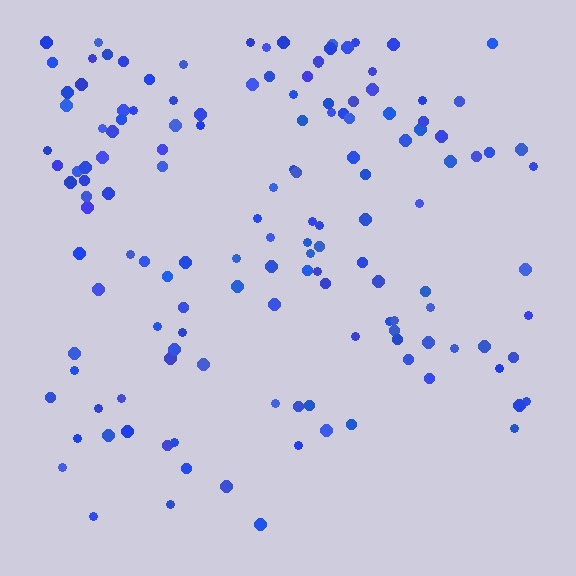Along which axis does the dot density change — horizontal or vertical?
Vertical.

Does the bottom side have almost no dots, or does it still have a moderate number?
Still a moderate number, just noticeably fewer than the top.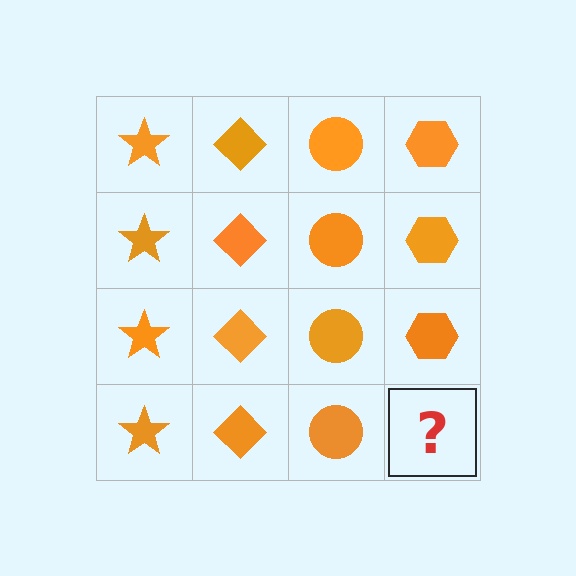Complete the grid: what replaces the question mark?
The question mark should be replaced with an orange hexagon.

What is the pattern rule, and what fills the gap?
The rule is that each column has a consistent shape. The gap should be filled with an orange hexagon.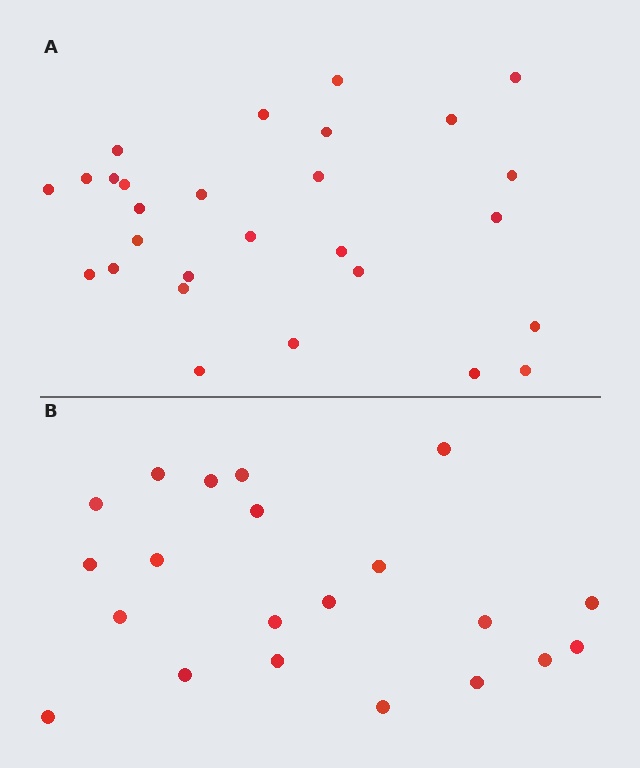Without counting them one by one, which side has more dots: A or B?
Region A (the top region) has more dots.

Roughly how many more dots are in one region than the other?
Region A has roughly 8 or so more dots than region B.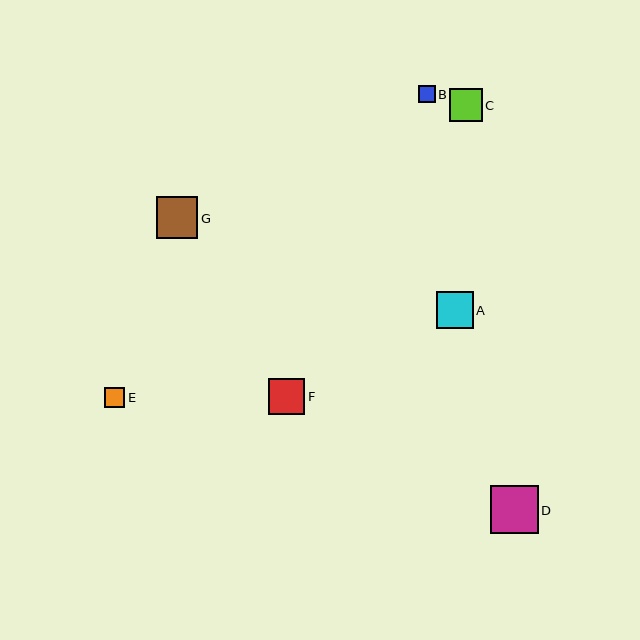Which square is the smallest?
Square B is the smallest with a size of approximately 17 pixels.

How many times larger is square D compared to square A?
Square D is approximately 1.3 times the size of square A.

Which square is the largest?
Square D is the largest with a size of approximately 48 pixels.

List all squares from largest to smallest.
From largest to smallest: D, G, F, A, C, E, B.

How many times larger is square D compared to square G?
Square D is approximately 1.2 times the size of square G.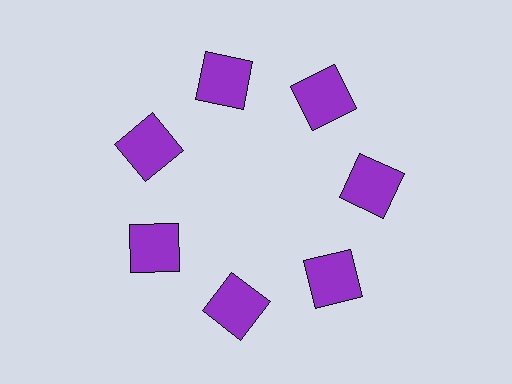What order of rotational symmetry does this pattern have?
This pattern has 7-fold rotational symmetry.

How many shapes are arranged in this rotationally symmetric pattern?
There are 7 shapes, arranged in 7 groups of 1.